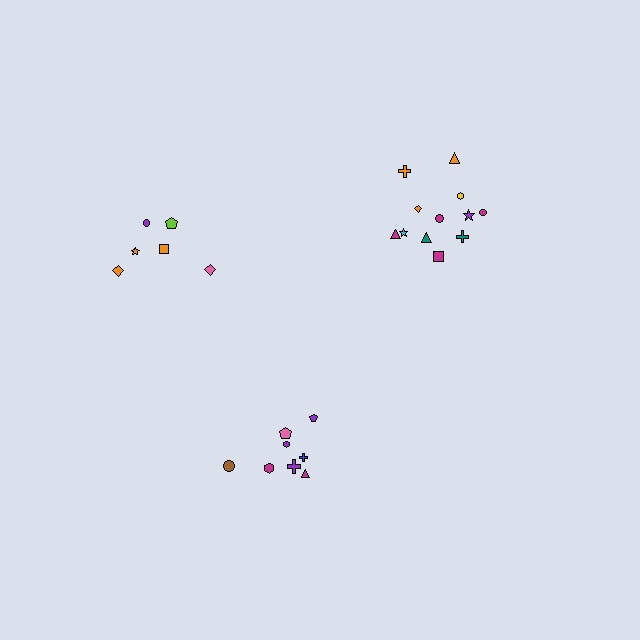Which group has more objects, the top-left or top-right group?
The top-right group.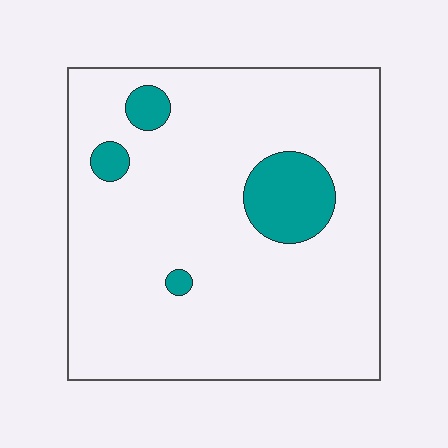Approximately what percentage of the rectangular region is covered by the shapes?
Approximately 10%.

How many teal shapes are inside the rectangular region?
4.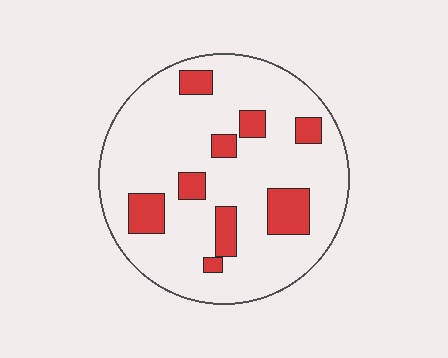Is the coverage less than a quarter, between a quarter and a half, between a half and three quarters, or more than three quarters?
Less than a quarter.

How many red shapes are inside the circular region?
9.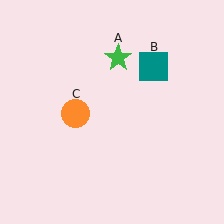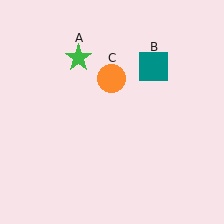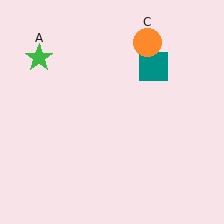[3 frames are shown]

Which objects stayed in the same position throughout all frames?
Teal square (object B) remained stationary.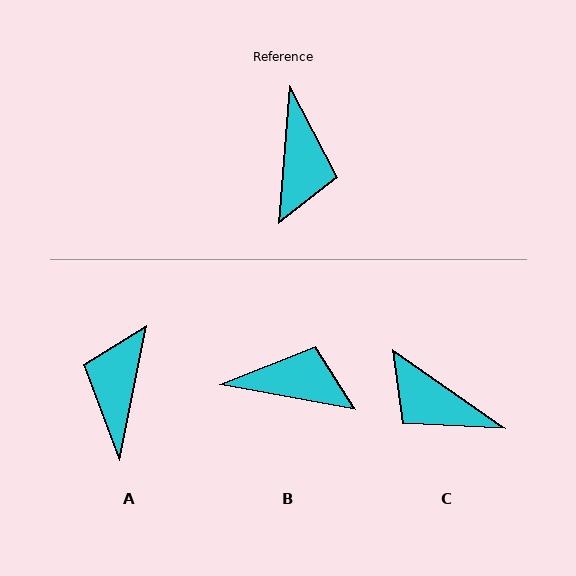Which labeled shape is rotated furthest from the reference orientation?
A, about 173 degrees away.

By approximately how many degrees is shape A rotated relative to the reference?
Approximately 173 degrees counter-clockwise.